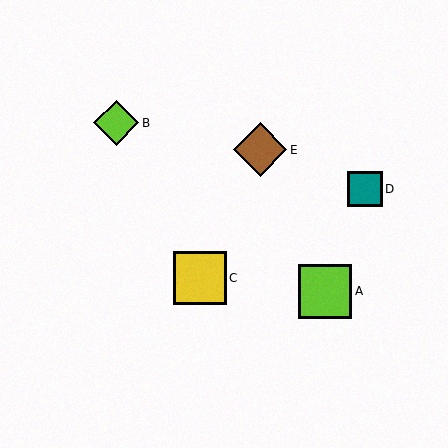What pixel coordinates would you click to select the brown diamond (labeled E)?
Click at (260, 150) to select the brown diamond E.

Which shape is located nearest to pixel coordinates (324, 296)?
The lime square (labeled A) at (325, 291) is nearest to that location.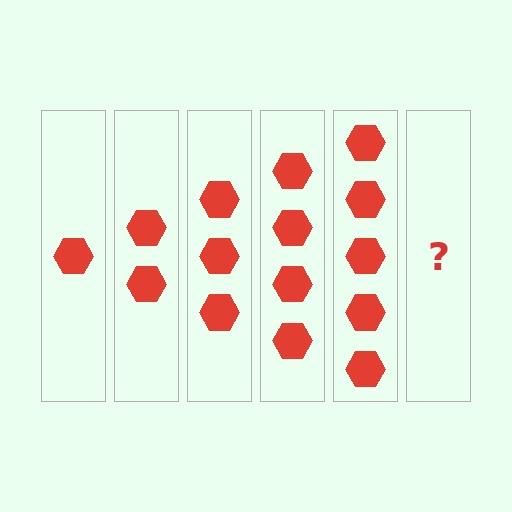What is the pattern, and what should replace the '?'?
The pattern is that each step adds one more hexagon. The '?' should be 6 hexagons.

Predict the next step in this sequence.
The next step is 6 hexagons.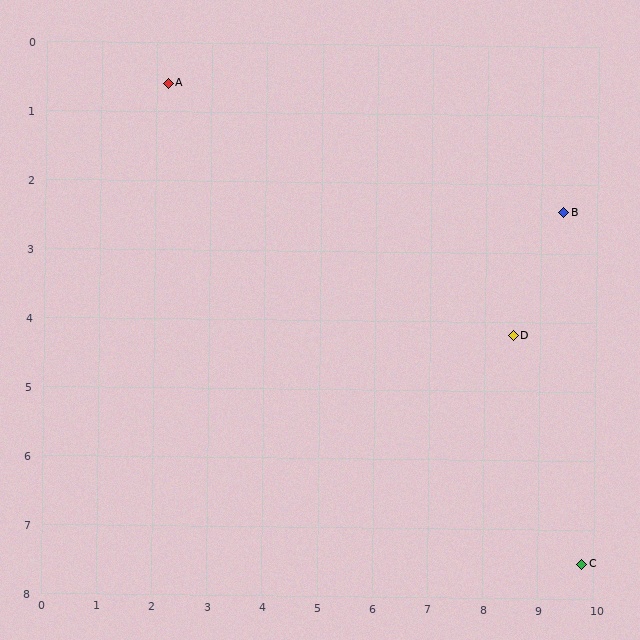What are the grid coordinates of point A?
Point A is at approximately (2.2, 0.6).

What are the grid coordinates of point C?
Point C is at approximately (9.8, 7.5).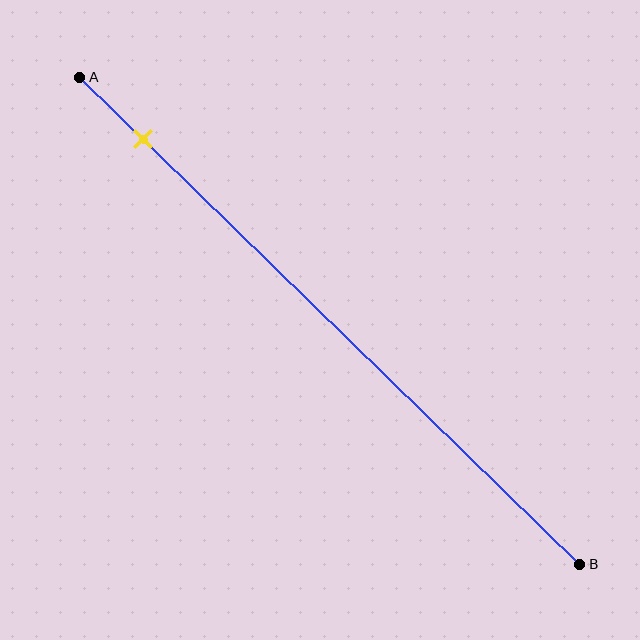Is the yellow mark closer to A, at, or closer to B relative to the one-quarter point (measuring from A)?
The yellow mark is closer to point A than the one-quarter point of segment AB.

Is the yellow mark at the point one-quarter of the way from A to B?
No, the mark is at about 15% from A, not at the 25% one-quarter point.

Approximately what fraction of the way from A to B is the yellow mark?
The yellow mark is approximately 15% of the way from A to B.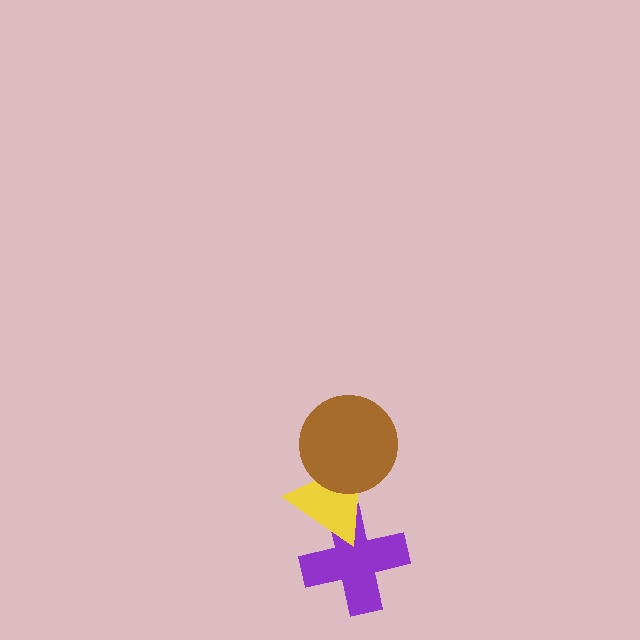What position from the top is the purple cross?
The purple cross is 3rd from the top.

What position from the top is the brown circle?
The brown circle is 1st from the top.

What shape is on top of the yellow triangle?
The brown circle is on top of the yellow triangle.